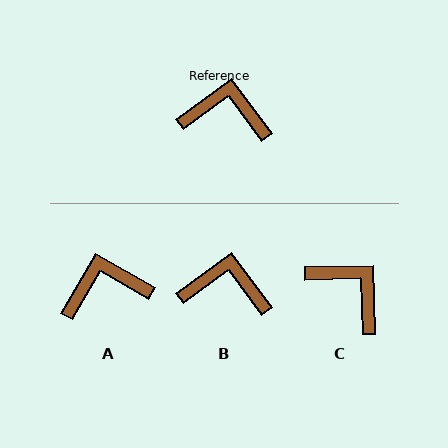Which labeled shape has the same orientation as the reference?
B.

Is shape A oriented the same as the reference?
No, it is off by about 24 degrees.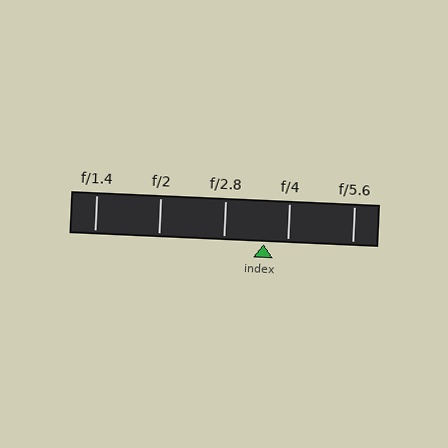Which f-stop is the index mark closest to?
The index mark is closest to f/4.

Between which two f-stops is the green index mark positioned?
The index mark is between f/2.8 and f/4.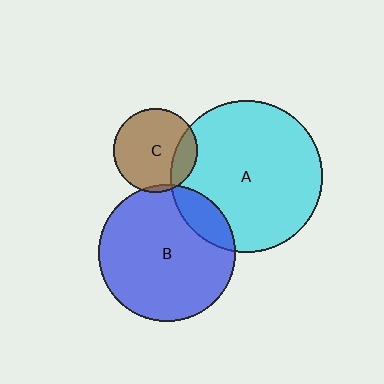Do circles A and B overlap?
Yes.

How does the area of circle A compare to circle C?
Approximately 3.2 times.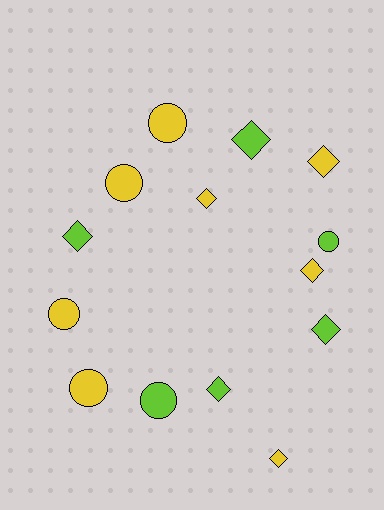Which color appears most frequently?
Yellow, with 8 objects.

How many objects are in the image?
There are 14 objects.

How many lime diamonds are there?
There are 4 lime diamonds.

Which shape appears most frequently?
Diamond, with 8 objects.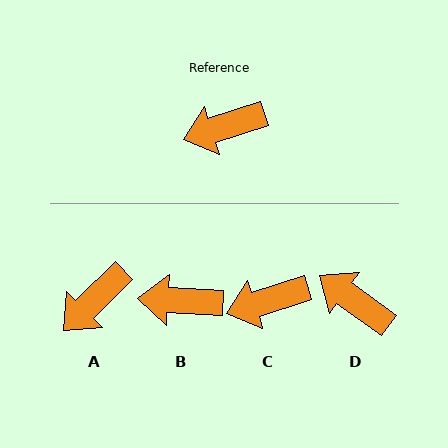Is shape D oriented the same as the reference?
No, it is off by about 53 degrees.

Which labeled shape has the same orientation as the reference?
C.